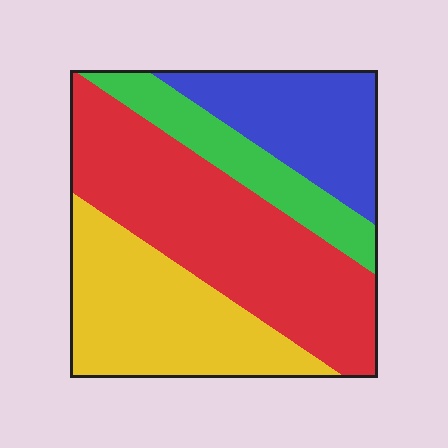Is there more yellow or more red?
Red.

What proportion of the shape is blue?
Blue takes up about one fifth (1/5) of the shape.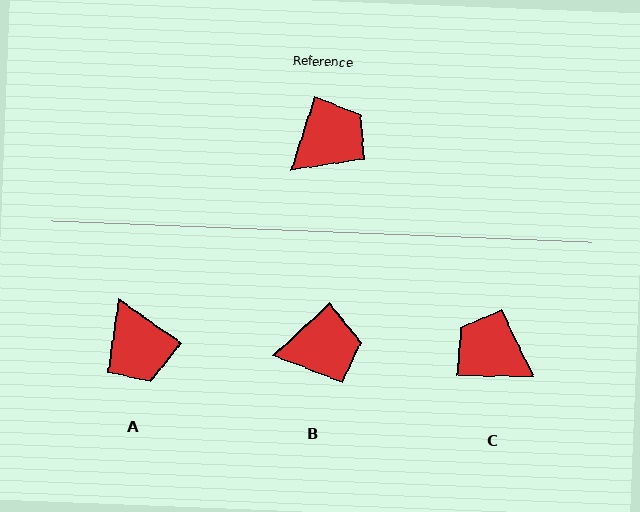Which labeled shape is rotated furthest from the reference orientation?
C, about 108 degrees away.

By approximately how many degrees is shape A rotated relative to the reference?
Approximately 107 degrees clockwise.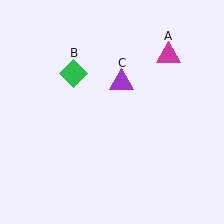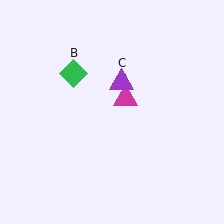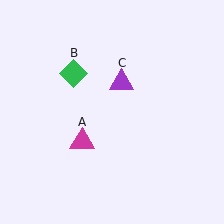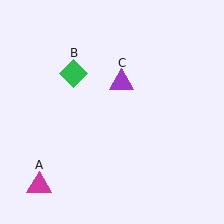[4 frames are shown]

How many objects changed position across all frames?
1 object changed position: magenta triangle (object A).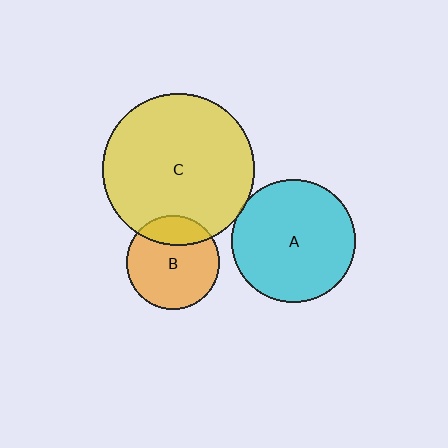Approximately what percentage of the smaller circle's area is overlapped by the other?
Approximately 20%.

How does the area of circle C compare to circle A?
Approximately 1.5 times.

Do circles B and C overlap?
Yes.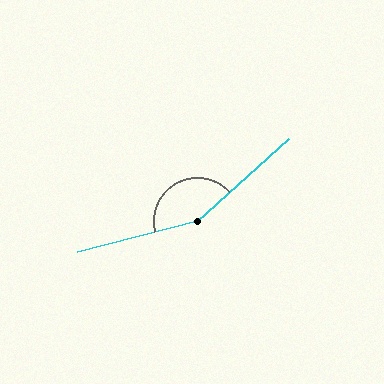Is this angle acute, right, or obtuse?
It is obtuse.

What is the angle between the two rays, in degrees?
Approximately 152 degrees.